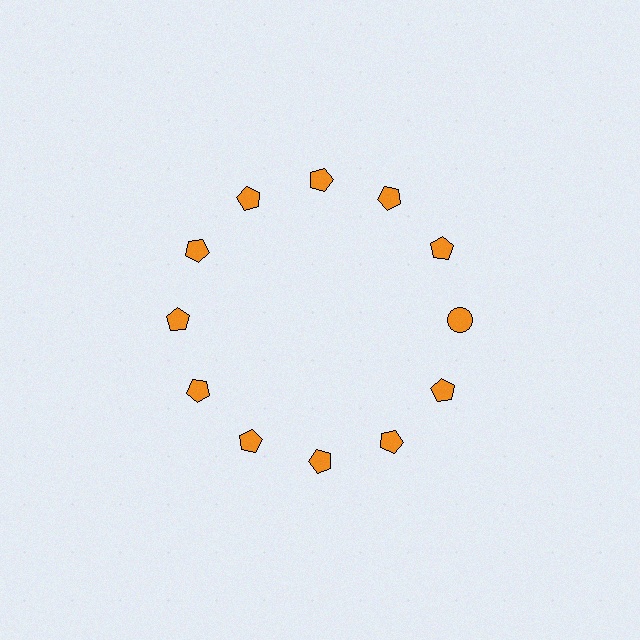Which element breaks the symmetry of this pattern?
The orange circle at roughly the 3 o'clock position breaks the symmetry. All other shapes are orange pentagons.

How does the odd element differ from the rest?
It has a different shape: circle instead of pentagon.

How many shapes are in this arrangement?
There are 12 shapes arranged in a ring pattern.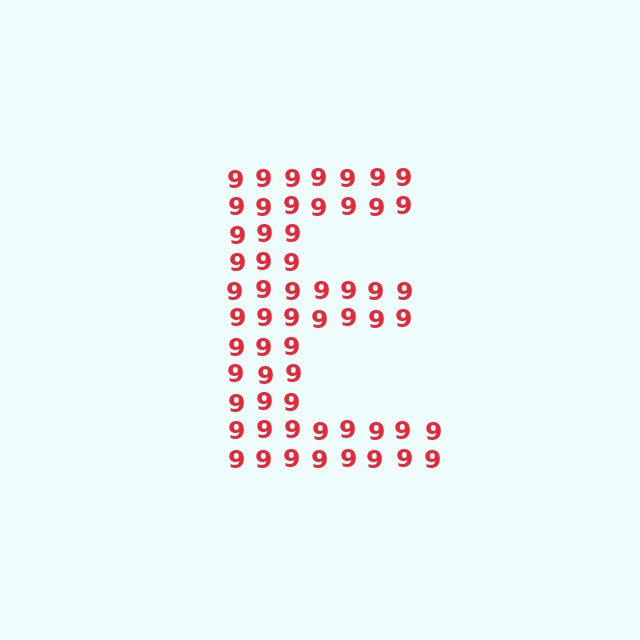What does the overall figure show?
The overall figure shows the letter E.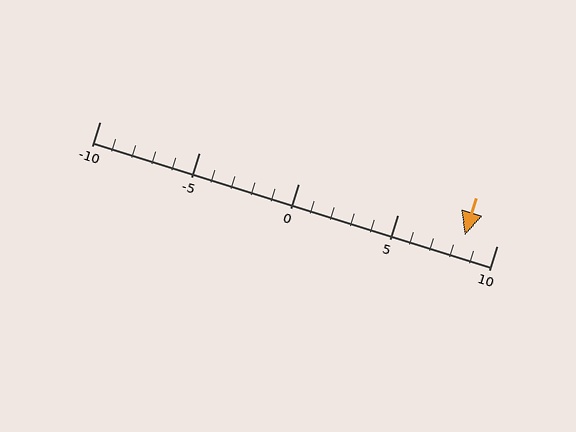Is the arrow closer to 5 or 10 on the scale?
The arrow is closer to 10.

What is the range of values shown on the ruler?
The ruler shows values from -10 to 10.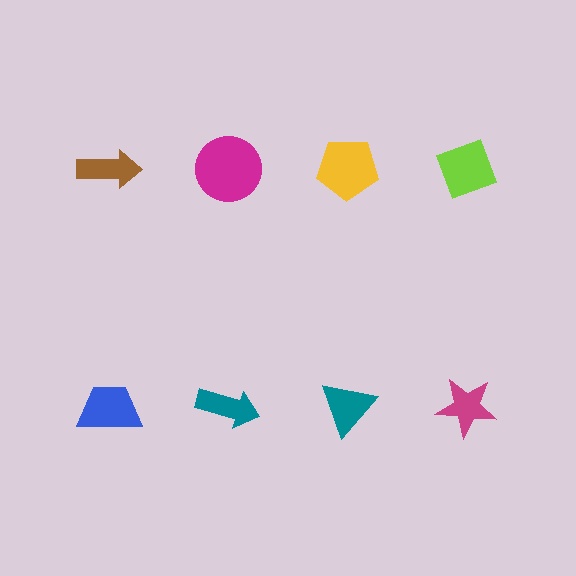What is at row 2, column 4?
A magenta star.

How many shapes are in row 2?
4 shapes.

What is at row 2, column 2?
A teal arrow.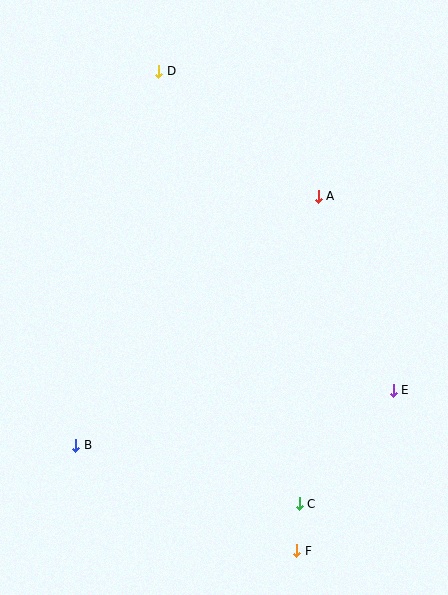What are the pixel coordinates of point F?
Point F is at (297, 551).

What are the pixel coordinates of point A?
Point A is at (318, 196).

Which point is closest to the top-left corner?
Point D is closest to the top-left corner.